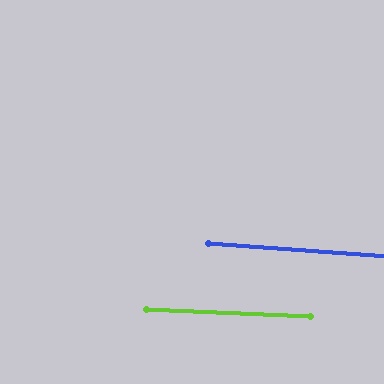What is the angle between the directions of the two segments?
Approximately 2 degrees.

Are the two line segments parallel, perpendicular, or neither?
Parallel — their directions differ by only 1.7°.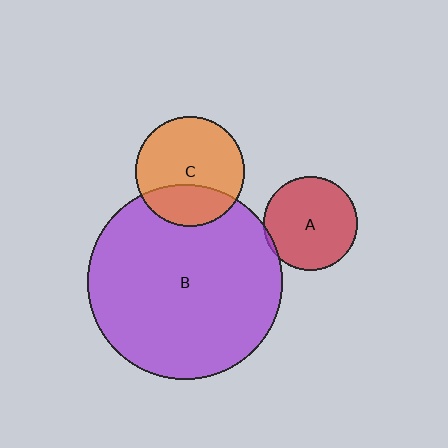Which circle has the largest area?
Circle B (purple).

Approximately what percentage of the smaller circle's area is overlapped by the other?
Approximately 5%.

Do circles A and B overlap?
Yes.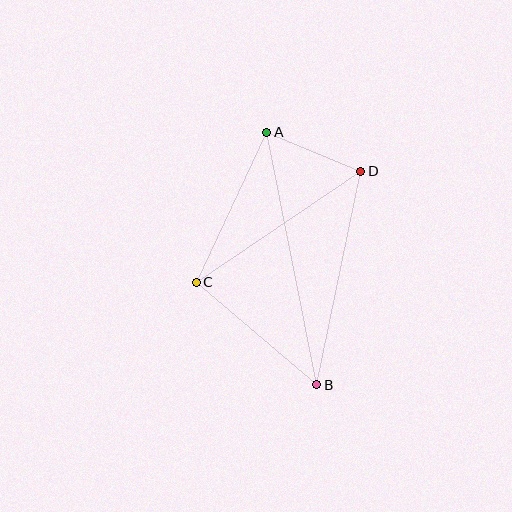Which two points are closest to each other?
Points A and D are closest to each other.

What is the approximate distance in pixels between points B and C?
The distance between B and C is approximately 158 pixels.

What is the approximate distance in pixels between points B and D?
The distance between B and D is approximately 218 pixels.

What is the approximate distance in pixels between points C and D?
The distance between C and D is approximately 199 pixels.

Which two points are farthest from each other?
Points A and B are farthest from each other.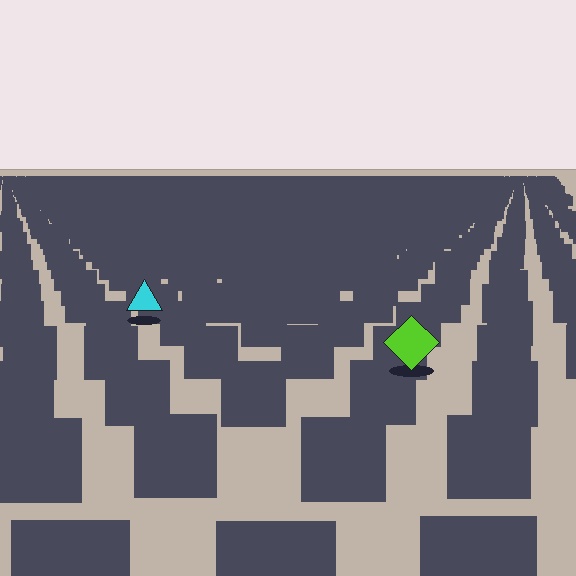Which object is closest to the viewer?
The lime diamond is closest. The texture marks near it are larger and more spread out.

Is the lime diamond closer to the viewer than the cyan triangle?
Yes. The lime diamond is closer — you can tell from the texture gradient: the ground texture is coarser near it.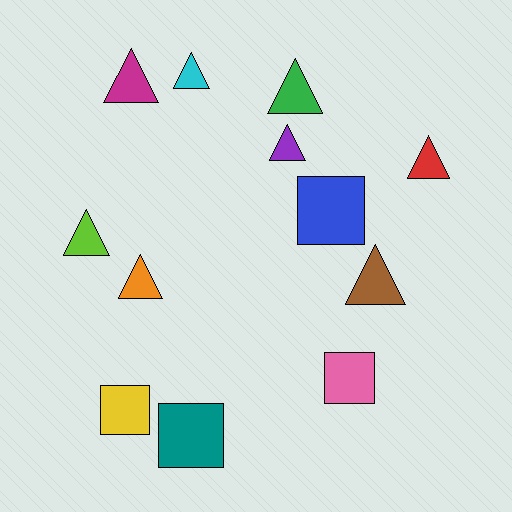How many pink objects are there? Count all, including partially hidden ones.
There is 1 pink object.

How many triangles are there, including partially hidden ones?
There are 8 triangles.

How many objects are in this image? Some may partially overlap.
There are 12 objects.